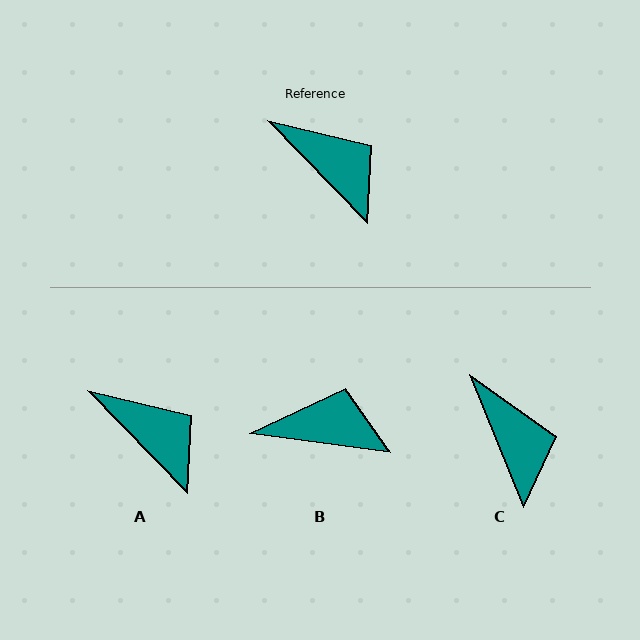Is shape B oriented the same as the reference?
No, it is off by about 39 degrees.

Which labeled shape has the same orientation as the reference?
A.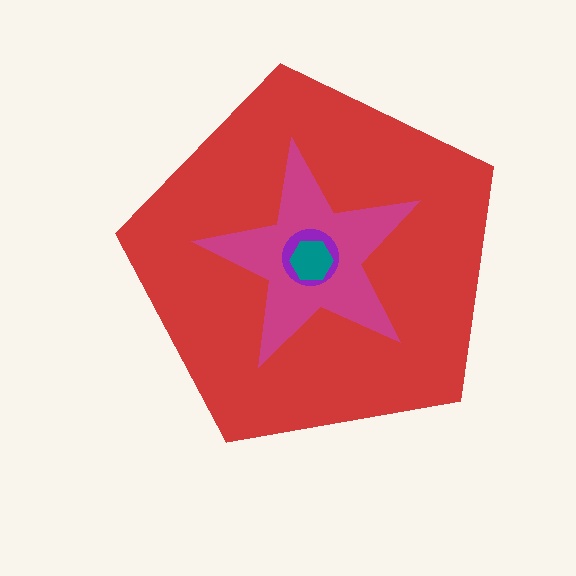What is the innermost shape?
The teal hexagon.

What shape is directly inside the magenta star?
The purple circle.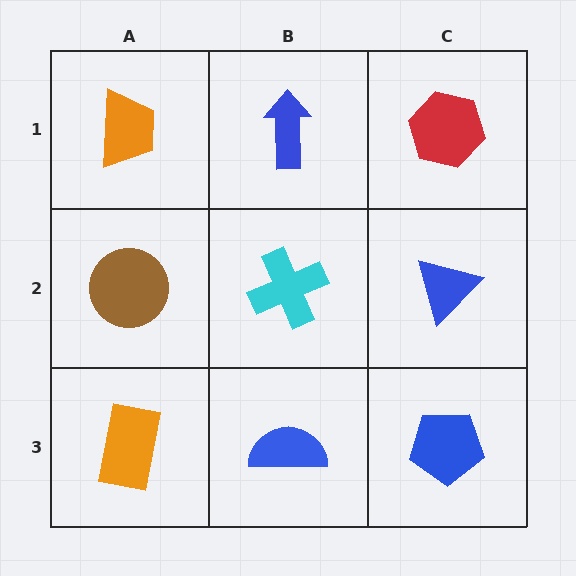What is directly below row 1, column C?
A blue triangle.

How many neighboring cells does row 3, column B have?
3.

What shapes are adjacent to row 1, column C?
A blue triangle (row 2, column C), a blue arrow (row 1, column B).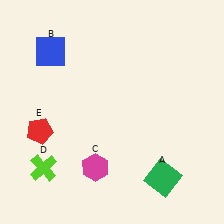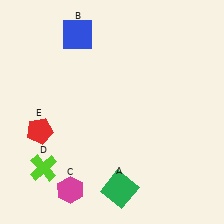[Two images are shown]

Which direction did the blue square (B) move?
The blue square (B) moved right.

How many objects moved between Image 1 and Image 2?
3 objects moved between the two images.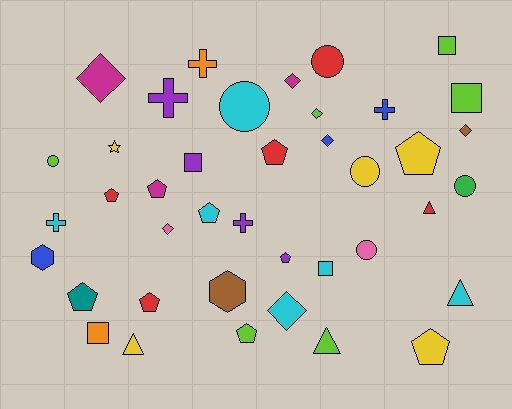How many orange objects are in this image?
There are 2 orange objects.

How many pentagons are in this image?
There are 10 pentagons.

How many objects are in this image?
There are 40 objects.